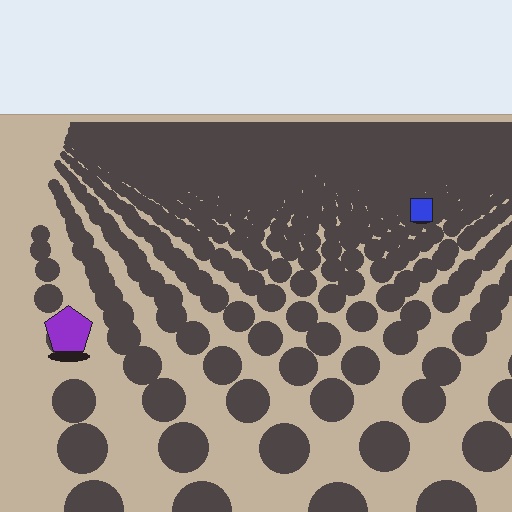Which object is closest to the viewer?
The purple pentagon is closest. The texture marks near it are larger and more spread out.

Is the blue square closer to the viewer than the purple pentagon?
No. The purple pentagon is closer — you can tell from the texture gradient: the ground texture is coarser near it.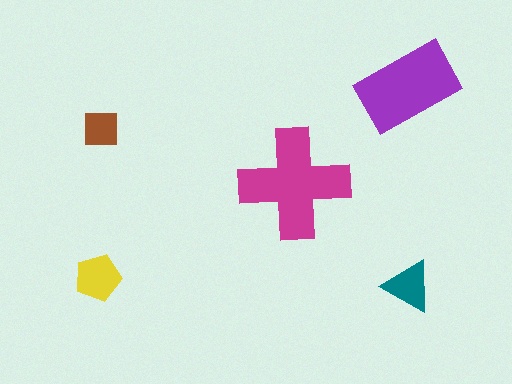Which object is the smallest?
The brown square.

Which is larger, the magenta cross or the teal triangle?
The magenta cross.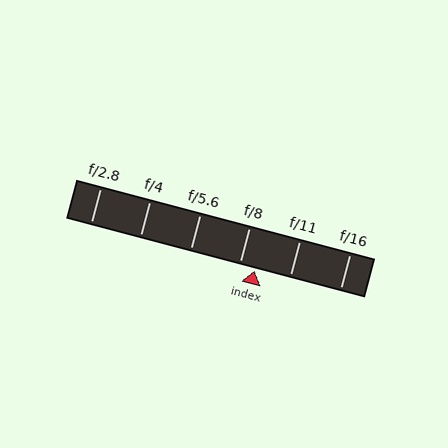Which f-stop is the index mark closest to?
The index mark is closest to f/8.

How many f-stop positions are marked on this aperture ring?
There are 6 f-stop positions marked.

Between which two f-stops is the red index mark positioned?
The index mark is between f/8 and f/11.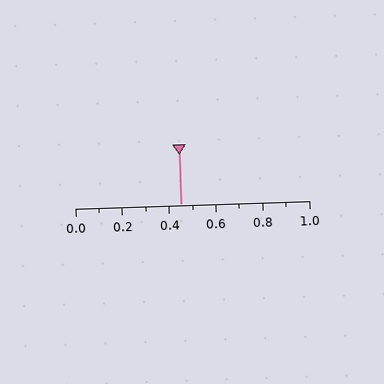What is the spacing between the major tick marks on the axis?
The major ticks are spaced 0.2 apart.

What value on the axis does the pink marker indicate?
The marker indicates approximately 0.45.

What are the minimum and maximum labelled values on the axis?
The axis runs from 0.0 to 1.0.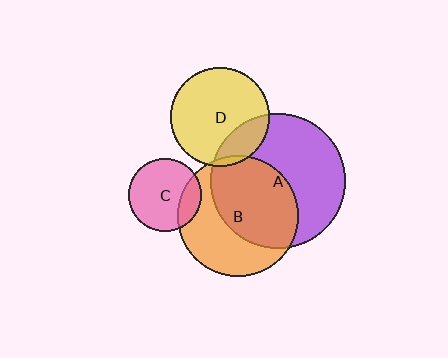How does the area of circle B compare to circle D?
Approximately 1.5 times.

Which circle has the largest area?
Circle A (purple).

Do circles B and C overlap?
Yes.